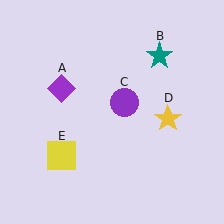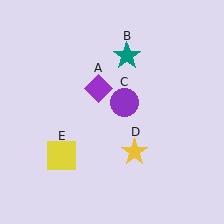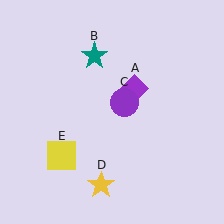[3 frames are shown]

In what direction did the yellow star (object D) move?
The yellow star (object D) moved down and to the left.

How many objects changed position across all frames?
3 objects changed position: purple diamond (object A), teal star (object B), yellow star (object D).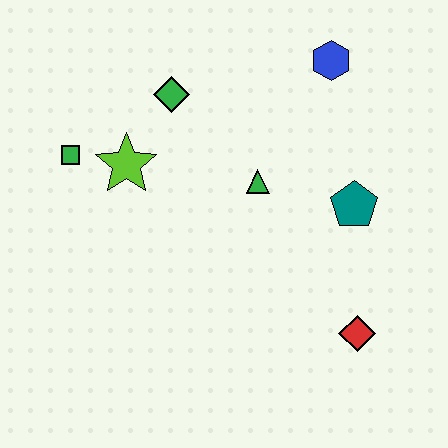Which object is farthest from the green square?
The red diamond is farthest from the green square.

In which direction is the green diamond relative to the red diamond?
The green diamond is above the red diamond.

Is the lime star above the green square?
No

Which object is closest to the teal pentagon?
The green triangle is closest to the teal pentagon.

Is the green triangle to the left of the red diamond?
Yes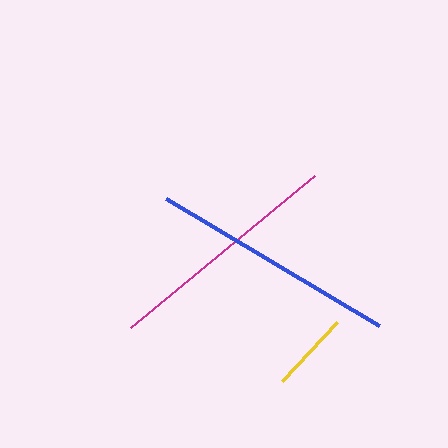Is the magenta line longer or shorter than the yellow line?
The magenta line is longer than the yellow line.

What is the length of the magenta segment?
The magenta segment is approximately 239 pixels long.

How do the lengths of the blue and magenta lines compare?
The blue and magenta lines are approximately the same length.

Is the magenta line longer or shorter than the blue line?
The blue line is longer than the magenta line.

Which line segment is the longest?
The blue line is the longest at approximately 248 pixels.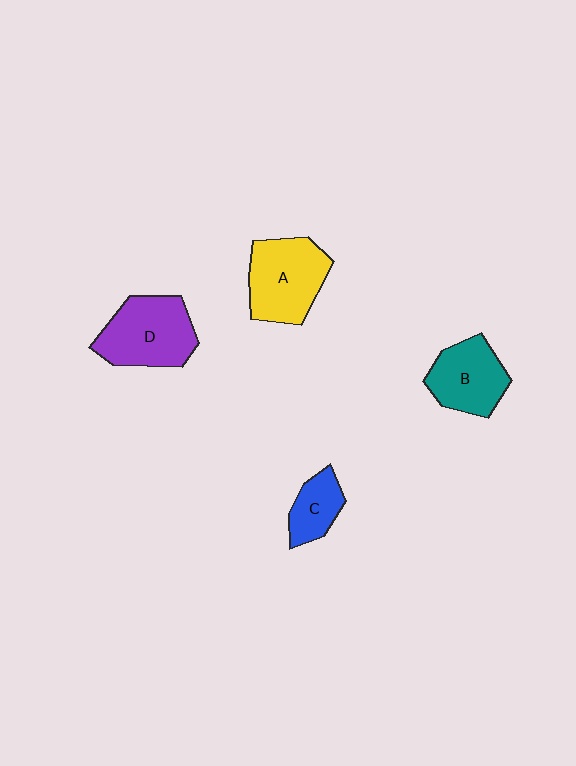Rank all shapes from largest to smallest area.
From largest to smallest: D (purple), A (yellow), B (teal), C (blue).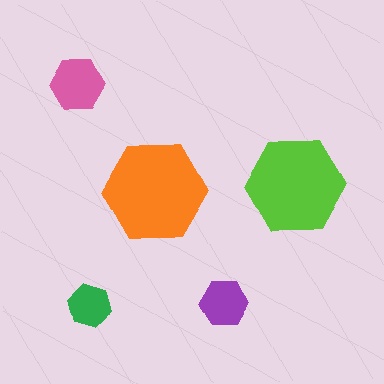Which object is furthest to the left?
The pink hexagon is leftmost.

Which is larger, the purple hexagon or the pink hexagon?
The pink one.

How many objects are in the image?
There are 5 objects in the image.